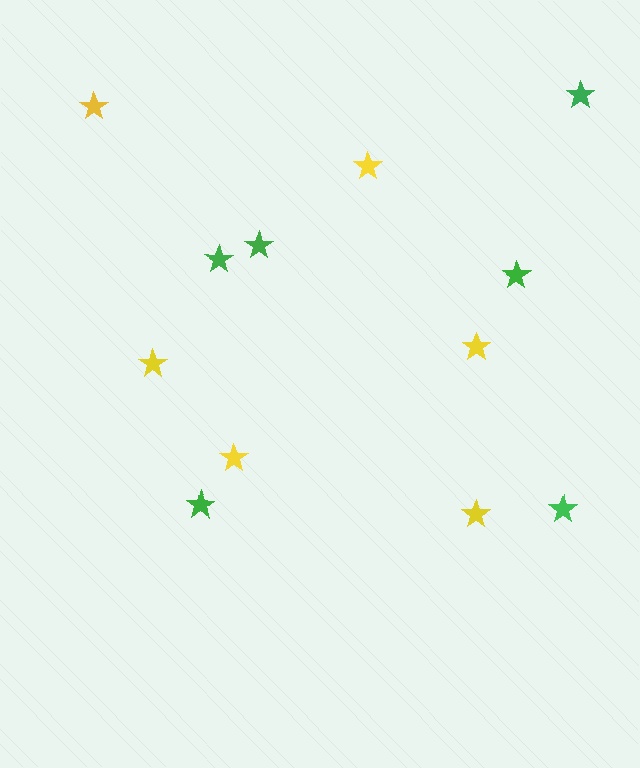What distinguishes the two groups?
There are 2 groups: one group of yellow stars (6) and one group of green stars (6).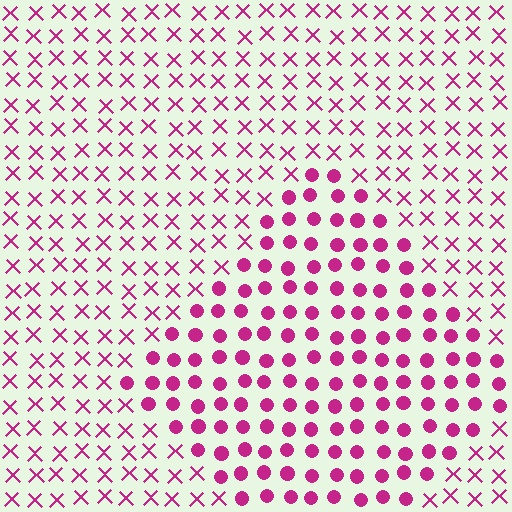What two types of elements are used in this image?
The image uses circles inside the diamond region and X marks outside it.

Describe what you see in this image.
The image is filled with small magenta elements arranged in a uniform grid. A diamond-shaped region contains circles, while the surrounding area contains X marks. The boundary is defined purely by the change in element shape.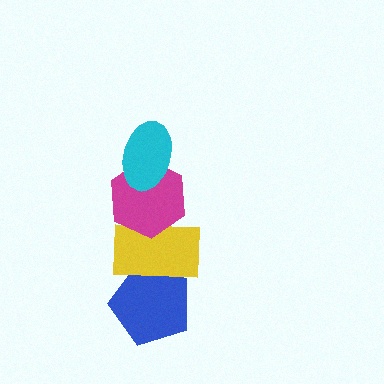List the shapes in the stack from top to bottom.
From top to bottom: the cyan ellipse, the magenta hexagon, the yellow rectangle, the blue pentagon.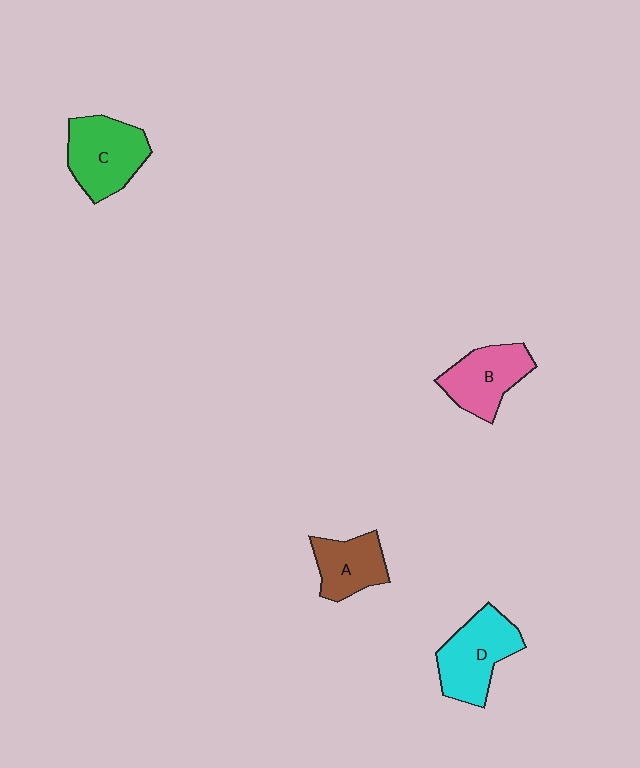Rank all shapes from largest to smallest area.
From largest to smallest: D (cyan), C (green), B (pink), A (brown).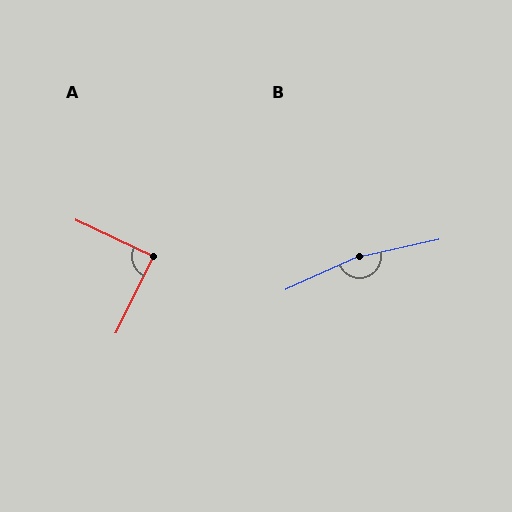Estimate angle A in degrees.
Approximately 89 degrees.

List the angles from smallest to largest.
A (89°), B (168°).